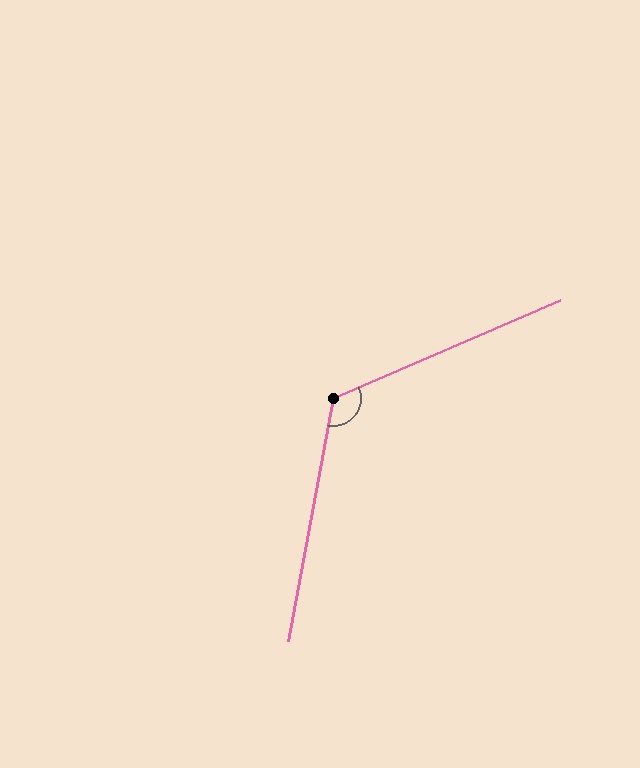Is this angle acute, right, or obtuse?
It is obtuse.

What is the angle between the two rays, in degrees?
Approximately 124 degrees.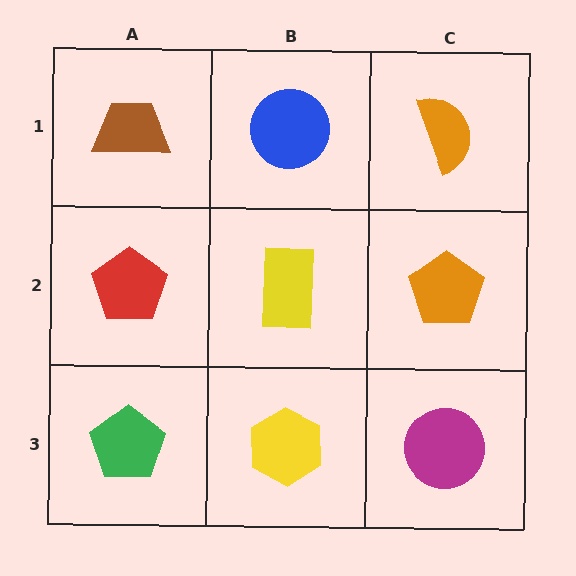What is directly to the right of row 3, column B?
A magenta circle.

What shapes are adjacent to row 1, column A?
A red pentagon (row 2, column A), a blue circle (row 1, column B).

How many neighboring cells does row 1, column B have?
3.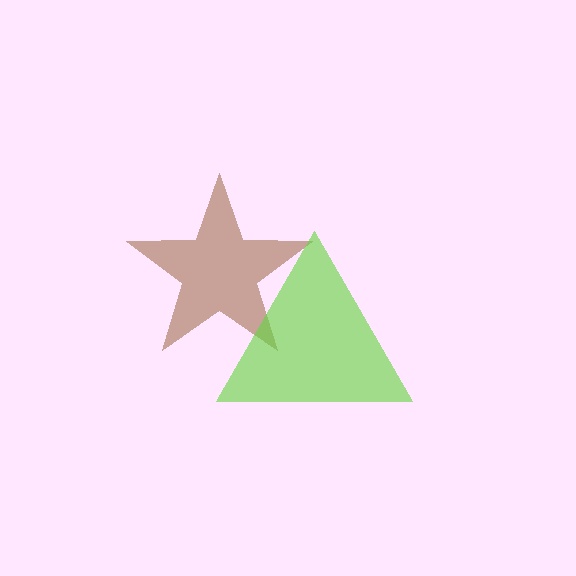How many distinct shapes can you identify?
There are 2 distinct shapes: a brown star, a lime triangle.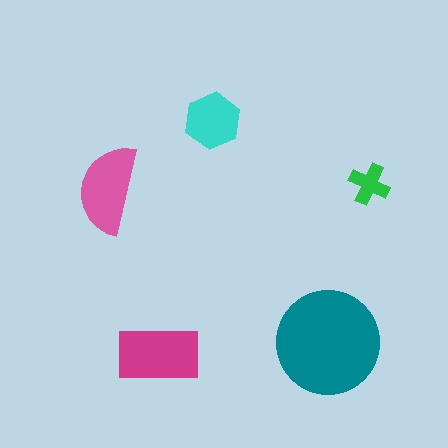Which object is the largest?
The teal circle.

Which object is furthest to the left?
The pink semicircle is leftmost.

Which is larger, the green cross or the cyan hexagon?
The cyan hexagon.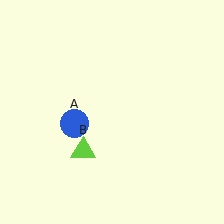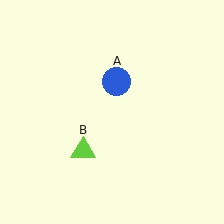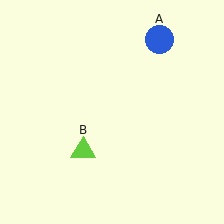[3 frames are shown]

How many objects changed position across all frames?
1 object changed position: blue circle (object A).